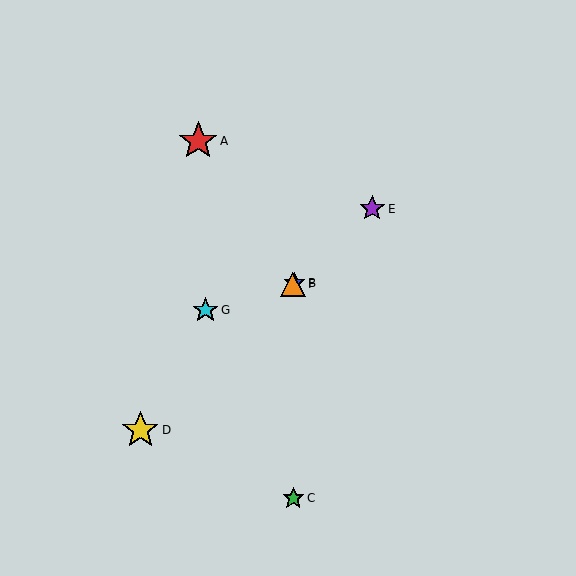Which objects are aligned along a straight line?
Objects B, D, E, F are aligned along a straight line.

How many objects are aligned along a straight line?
4 objects (B, D, E, F) are aligned along a straight line.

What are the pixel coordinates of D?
Object D is at (140, 430).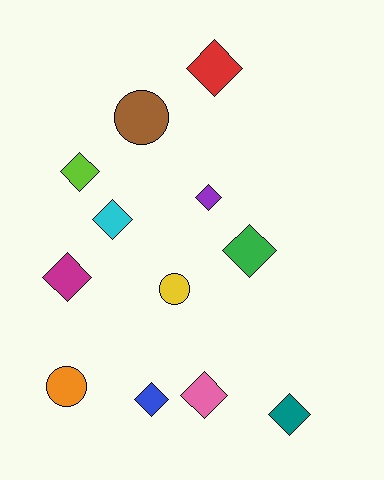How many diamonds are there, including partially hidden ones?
There are 9 diamonds.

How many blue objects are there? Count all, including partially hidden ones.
There is 1 blue object.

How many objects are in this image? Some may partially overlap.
There are 12 objects.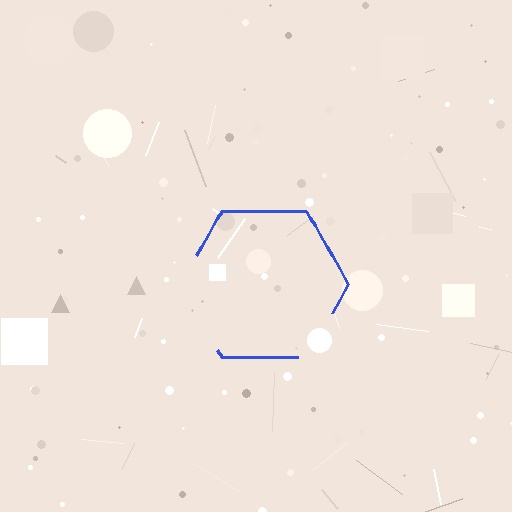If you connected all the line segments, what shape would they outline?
They would outline a hexagon.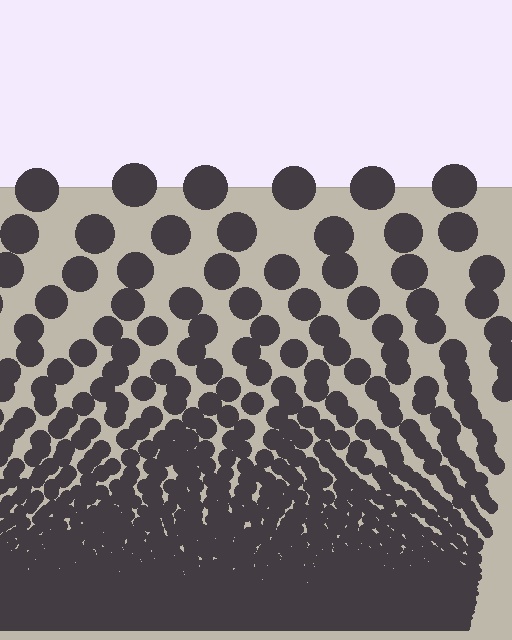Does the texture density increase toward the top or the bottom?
Density increases toward the bottom.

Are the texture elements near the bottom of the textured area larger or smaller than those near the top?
Smaller. The gradient is inverted — elements near the bottom are smaller and denser.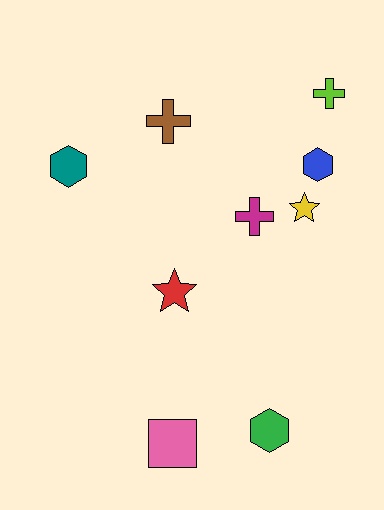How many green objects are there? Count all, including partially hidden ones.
There is 1 green object.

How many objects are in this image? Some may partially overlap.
There are 9 objects.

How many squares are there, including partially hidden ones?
There is 1 square.